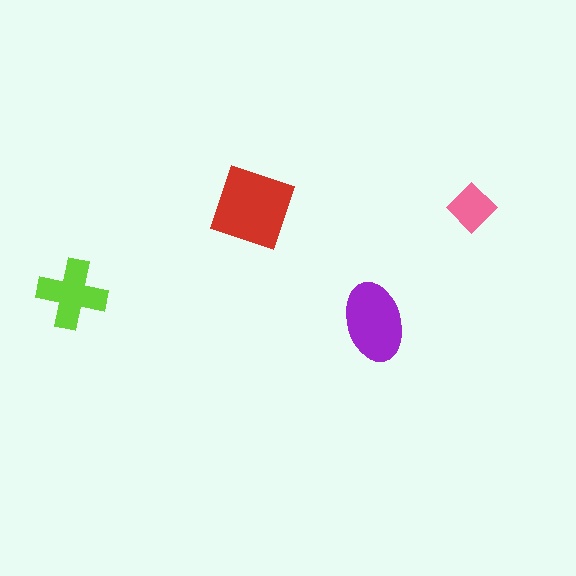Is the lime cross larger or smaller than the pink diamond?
Larger.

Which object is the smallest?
The pink diamond.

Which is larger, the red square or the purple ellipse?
The red square.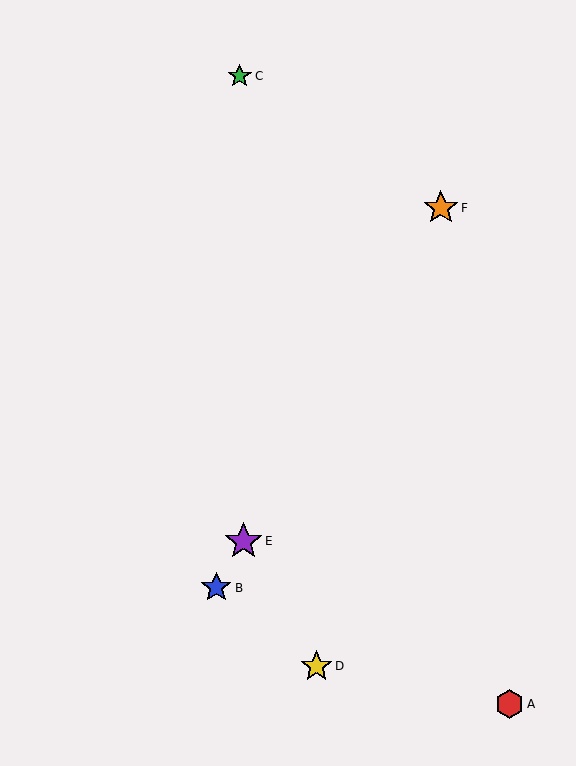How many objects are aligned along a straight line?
3 objects (B, E, F) are aligned along a straight line.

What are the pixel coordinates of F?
Object F is at (441, 208).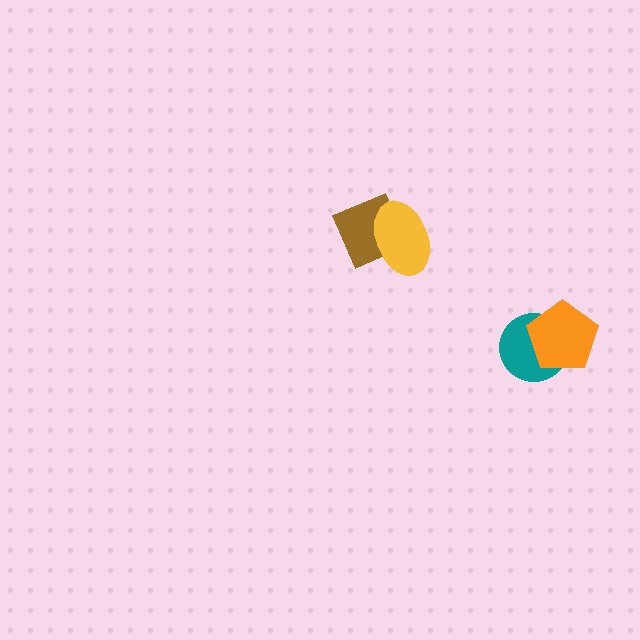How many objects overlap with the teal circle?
1 object overlaps with the teal circle.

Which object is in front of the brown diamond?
The yellow ellipse is in front of the brown diamond.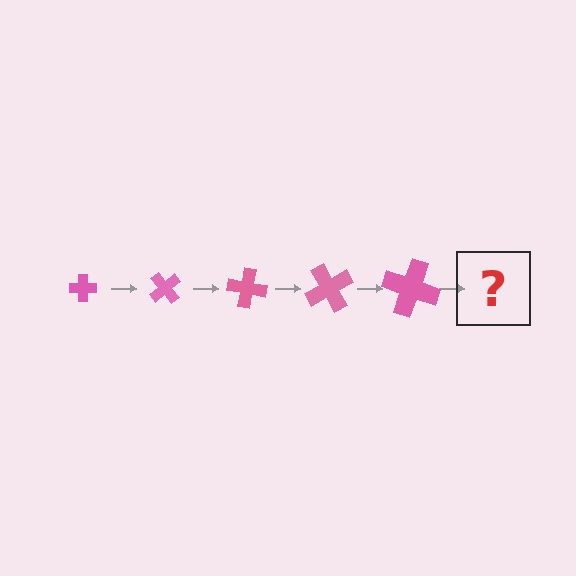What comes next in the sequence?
The next element should be a cross, larger than the previous one and rotated 250 degrees from the start.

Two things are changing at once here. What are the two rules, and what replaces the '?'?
The two rules are that the cross grows larger each step and it rotates 50 degrees each step. The '?' should be a cross, larger than the previous one and rotated 250 degrees from the start.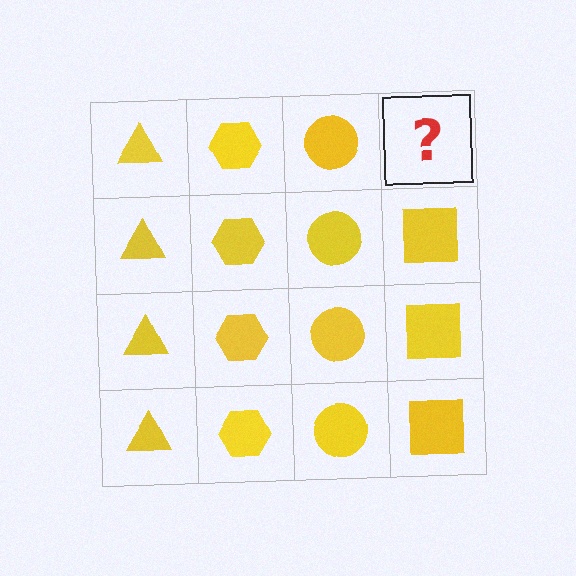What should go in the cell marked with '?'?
The missing cell should contain a yellow square.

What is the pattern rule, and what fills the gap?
The rule is that each column has a consistent shape. The gap should be filled with a yellow square.